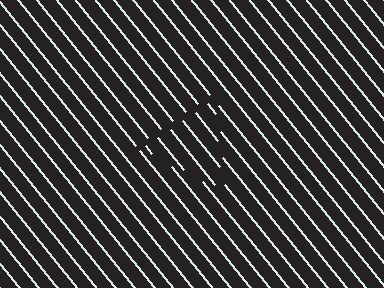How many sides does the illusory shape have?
3 sides — the line-ends trace a triangle.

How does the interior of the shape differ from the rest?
The interior of the shape contains the same grating, shifted by half a period — the contour is defined by the phase discontinuity where line-ends from the inner and outer gratings abut.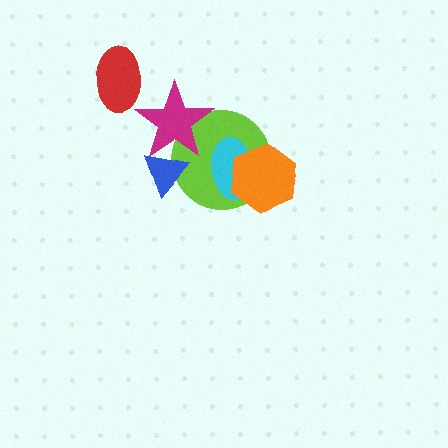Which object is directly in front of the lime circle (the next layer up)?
The cyan ellipse is directly in front of the lime circle.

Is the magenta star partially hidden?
No, no other shape covers it.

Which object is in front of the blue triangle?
The magenta star is in front of the blue triangle.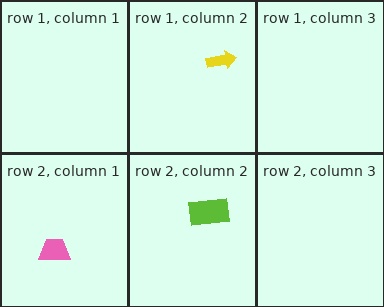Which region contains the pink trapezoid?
The row 2, column 1 region.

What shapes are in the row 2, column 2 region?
The lime rectangle.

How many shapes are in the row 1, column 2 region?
1.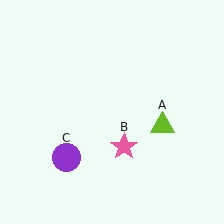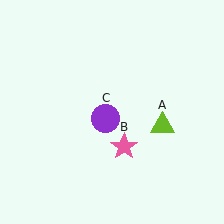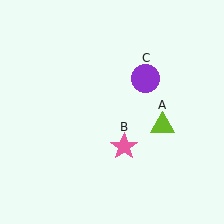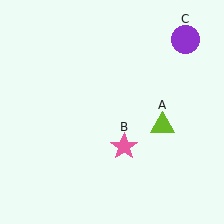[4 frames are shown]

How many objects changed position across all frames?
1 object changed position: purple circle (object C).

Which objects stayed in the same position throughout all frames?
Lime triangle (object A) and pink star (object B) remained stationary.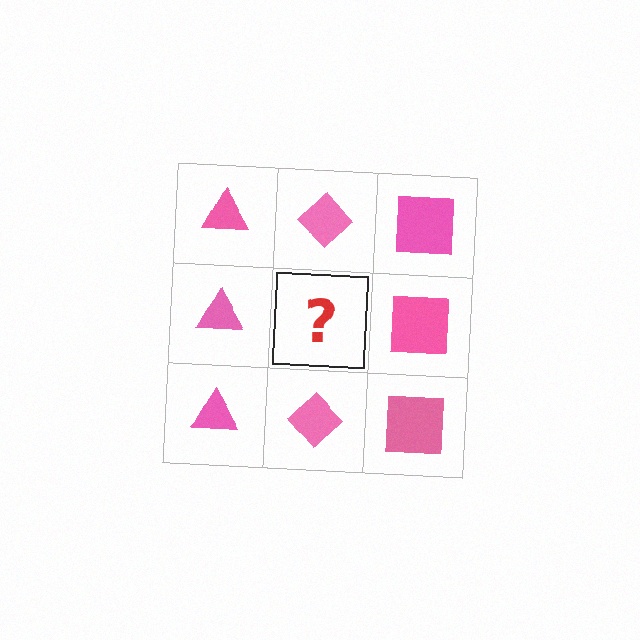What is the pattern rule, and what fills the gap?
The rule is that each column has a consistent shape. The gap should be filled with a pink diamond.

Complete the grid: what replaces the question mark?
The question mark should be replaced with a pink diamond.